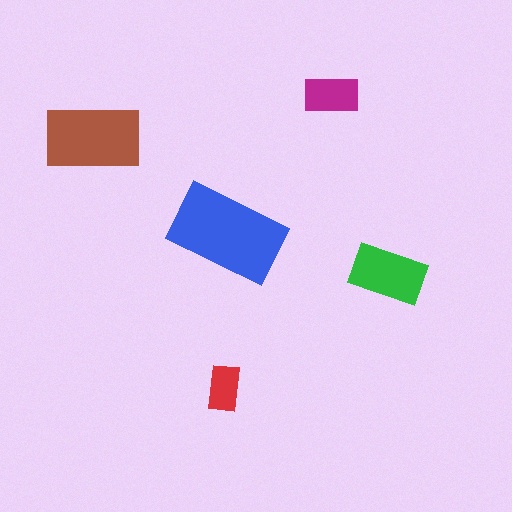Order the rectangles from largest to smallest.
the blue one, the brown one, the green one, the magenta one, the red one.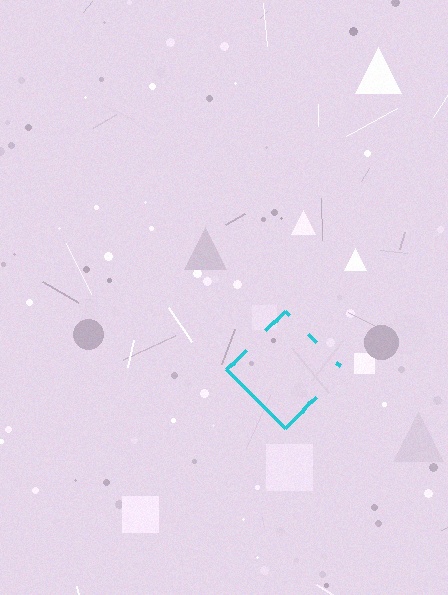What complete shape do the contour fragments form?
The contour fragments form a diamond.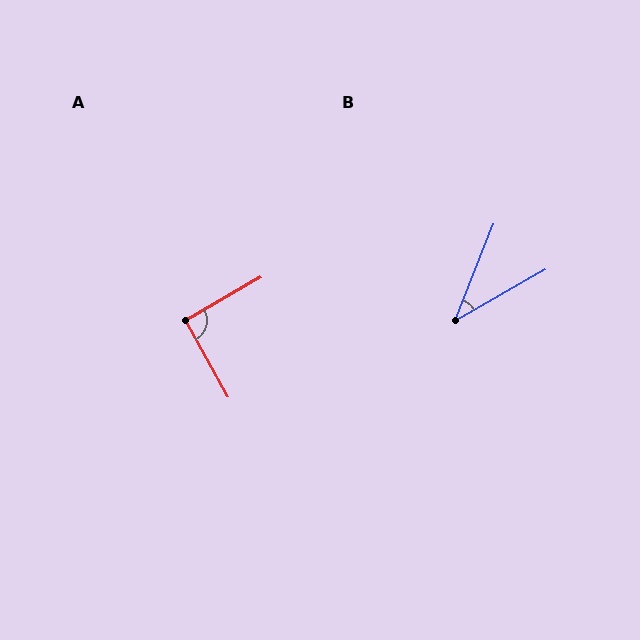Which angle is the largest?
A, at approximately 91 degrees.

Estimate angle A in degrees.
Approximately 91 degrees.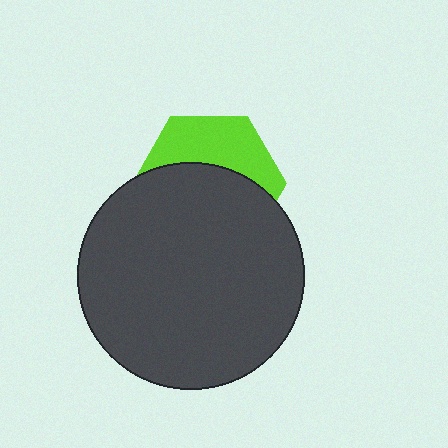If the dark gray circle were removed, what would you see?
You would see the complete lime hexagon.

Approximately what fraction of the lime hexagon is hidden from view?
Roughly 61% of the lime hexagon is hidden behind the dark gray circle.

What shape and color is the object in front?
The object in front is a dark gray circle.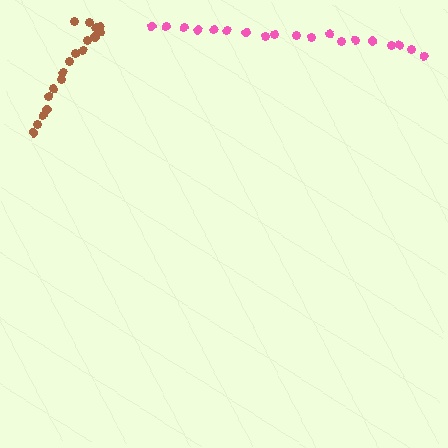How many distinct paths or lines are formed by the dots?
There are 2 distinct paths.